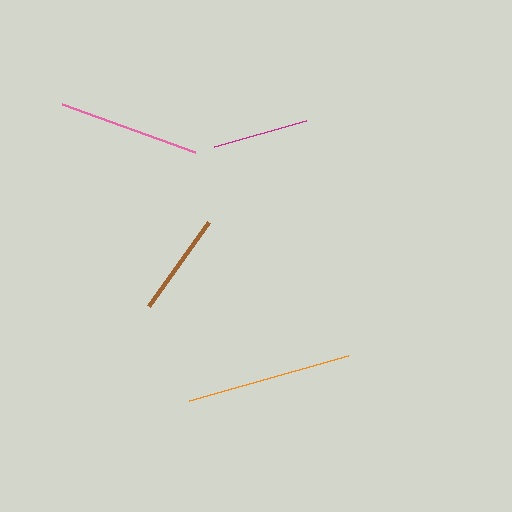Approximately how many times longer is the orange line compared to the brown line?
The orange line is approximately 1.6 times the length of the brown line.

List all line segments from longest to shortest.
From longest to shortest: orange, pink, brown, magenta.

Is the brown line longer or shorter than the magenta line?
The brown line is longer than the magenta line.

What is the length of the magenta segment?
The magenta segment is approximately 96 pixels long.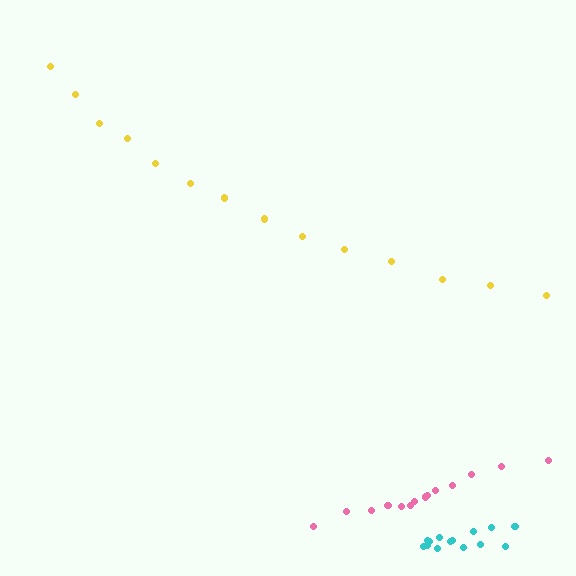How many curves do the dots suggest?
There are 3 distinct paths.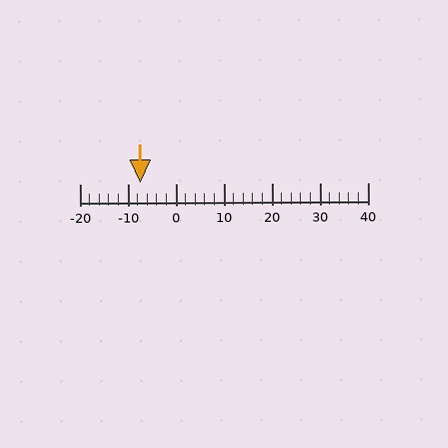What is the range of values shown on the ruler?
The ruler shows values from -20 to 40.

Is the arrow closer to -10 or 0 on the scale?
The arrow is closer to -10.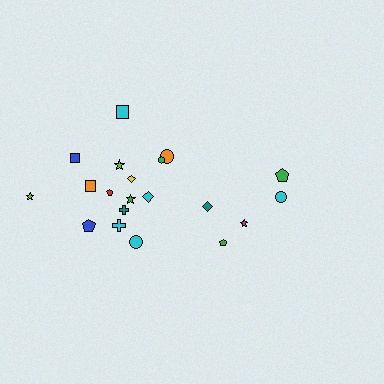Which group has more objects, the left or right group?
The left group.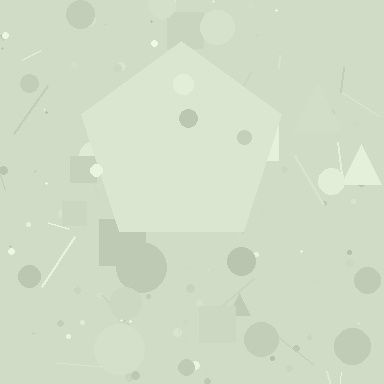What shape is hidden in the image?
A pentagon is hidden in the image.